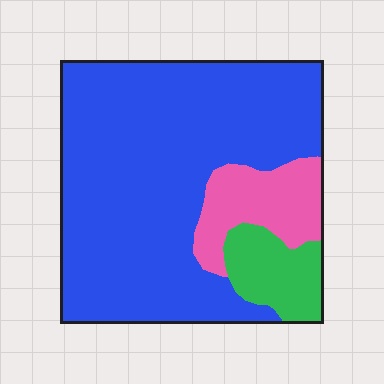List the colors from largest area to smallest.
From largest to smallest: blue, pink, green.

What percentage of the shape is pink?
Pink takes up about one eighth (1/8) of the shape.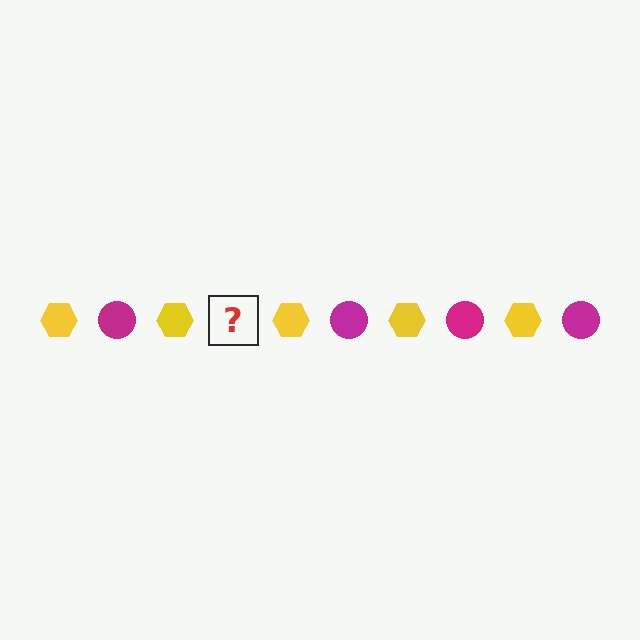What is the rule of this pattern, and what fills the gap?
The rule is that the pattern alternates between yellow hexagon and magenta circle. The gap should be filled with a magenta circle.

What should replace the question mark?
The question mark should be replaced with a magenta circle.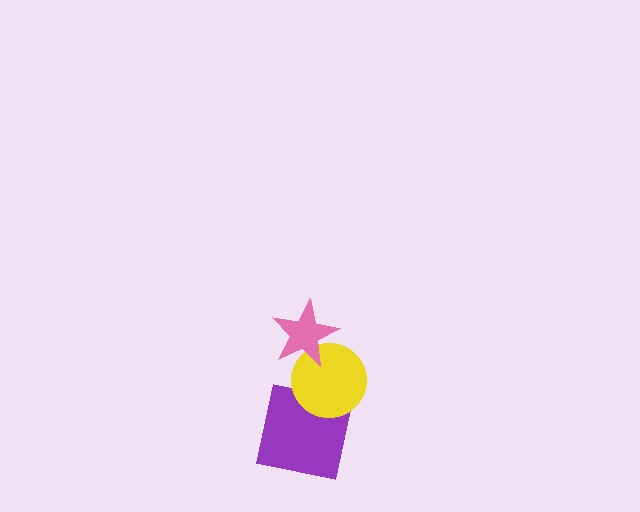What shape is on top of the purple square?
The yellow circle is on top of the purple square.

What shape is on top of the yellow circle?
The pink star is on top of the yellow circle.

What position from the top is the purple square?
The purple square is 3rd from the top.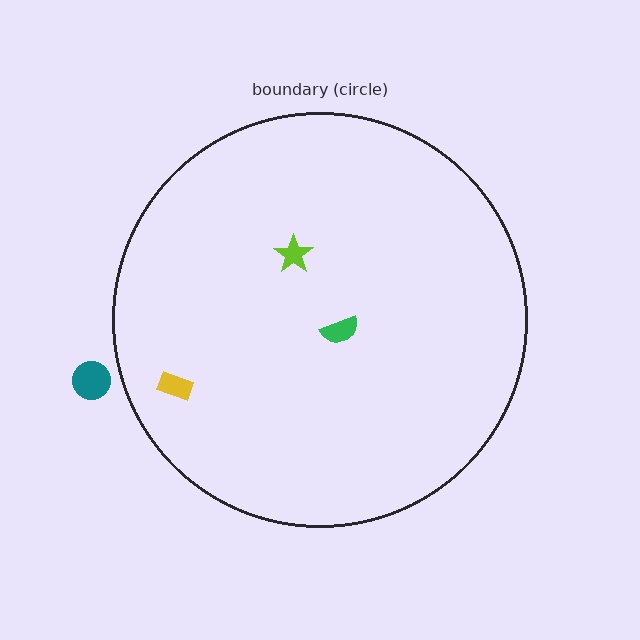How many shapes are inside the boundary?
3 inside, 1 outside.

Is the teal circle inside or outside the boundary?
Outside.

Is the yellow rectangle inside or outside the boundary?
Inside.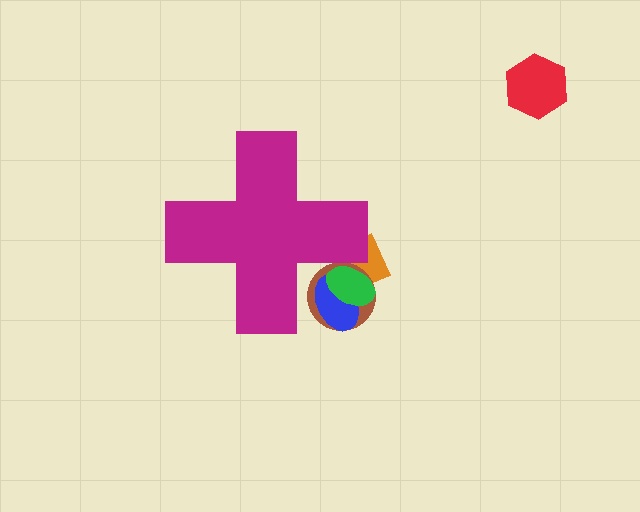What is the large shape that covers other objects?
A magenta cross.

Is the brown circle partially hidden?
Yes, the brown circle is partially hidden behind the magenta cross.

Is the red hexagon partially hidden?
No, the red hexagon is fully visible.